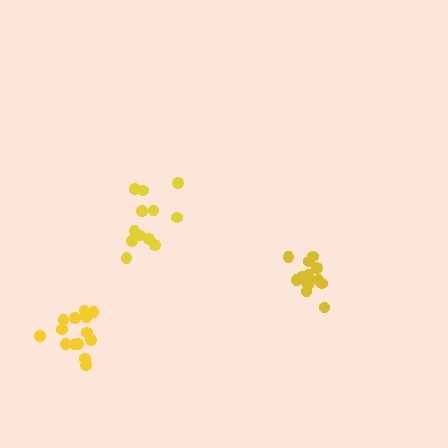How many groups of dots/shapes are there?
There are 3 groups.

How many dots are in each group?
Group 1: 15 dots, Group 2: 14 dots, Group 3: 12 dots (41 total).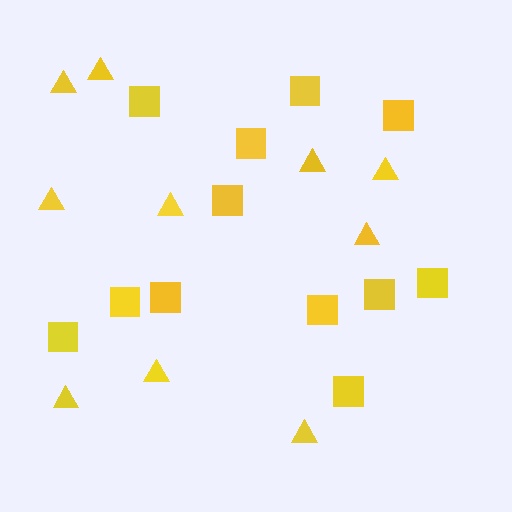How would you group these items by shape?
There are 2 groups: one group of squares (12) and one group of triangles (10).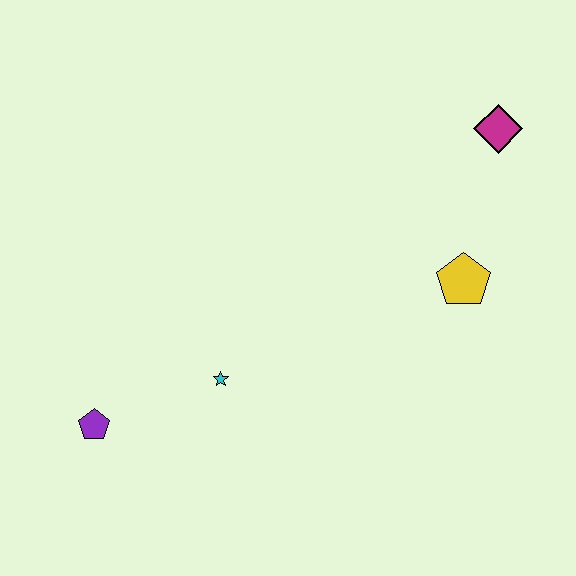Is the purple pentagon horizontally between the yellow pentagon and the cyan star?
No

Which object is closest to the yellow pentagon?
The magenta diamond is closest to the yellow pentagon.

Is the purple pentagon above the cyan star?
No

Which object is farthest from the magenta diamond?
The purple pentagon is farthest from the magenta diamond.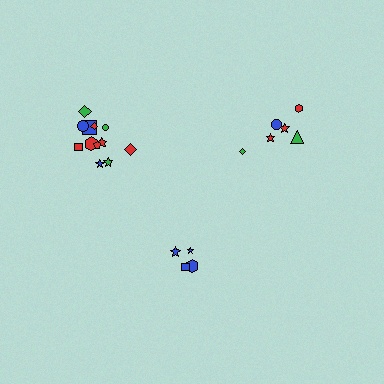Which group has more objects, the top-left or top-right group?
The top-left group.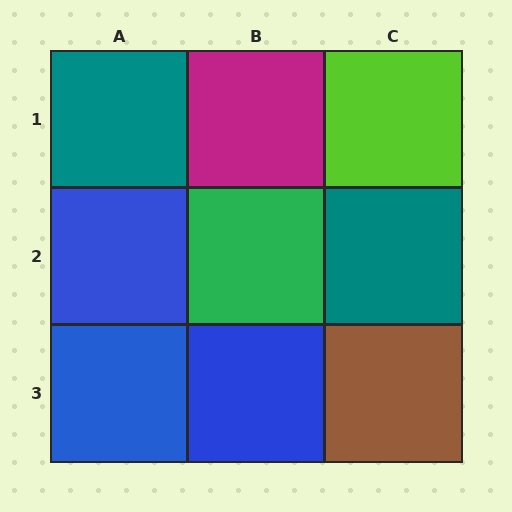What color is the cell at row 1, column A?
Teal.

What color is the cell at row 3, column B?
Blue.